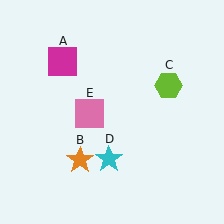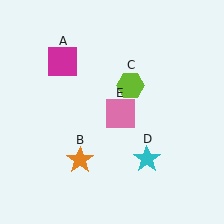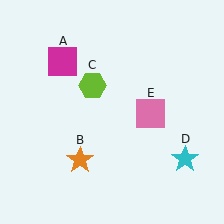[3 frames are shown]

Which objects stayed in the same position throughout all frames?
Magenta square (object A) and orange star (object B) remained stationary.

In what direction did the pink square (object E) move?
The pink square (object E) moved right.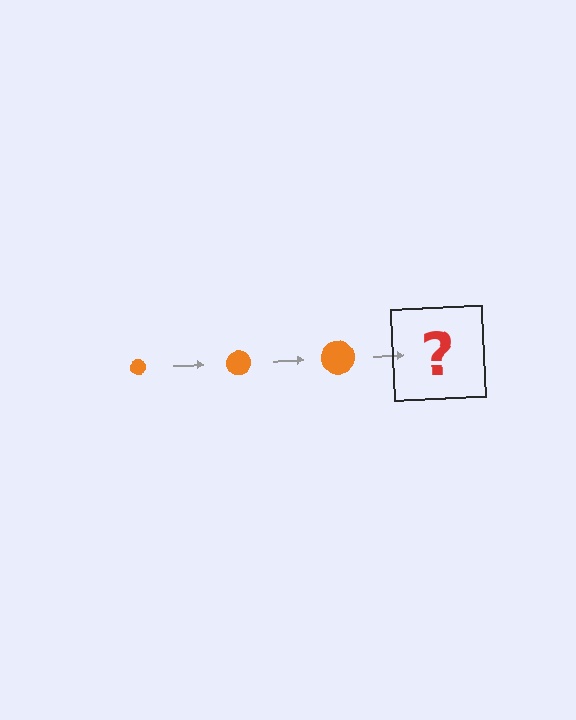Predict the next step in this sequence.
The next step is an orange circle, larger than the previous one.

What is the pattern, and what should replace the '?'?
The pattern is that the circle gets progressively larger each step. The '?' should be an orange circle, larger than the previous one.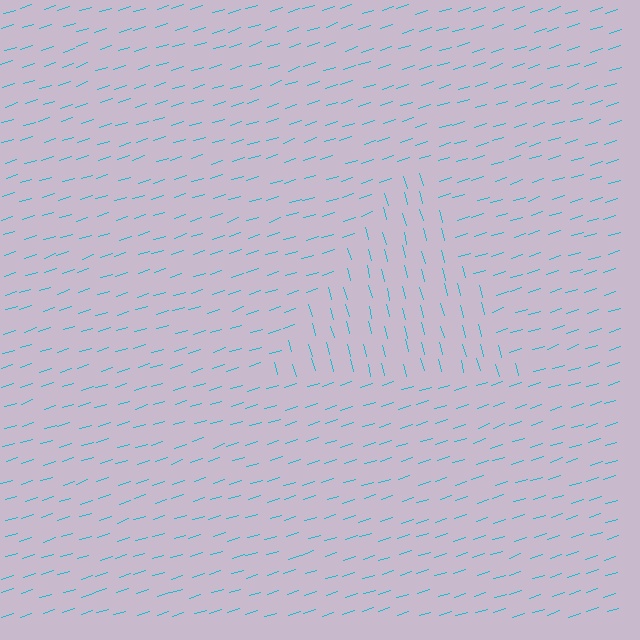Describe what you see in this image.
The image is filled with small cyan line segments. A triangle region in the image has lines oriented differently from the surrounding lines, creating a visible texture boundary.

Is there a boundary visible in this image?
Yes, there is a texture boundary formed by a change in line orientation.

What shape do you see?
I see a triangle.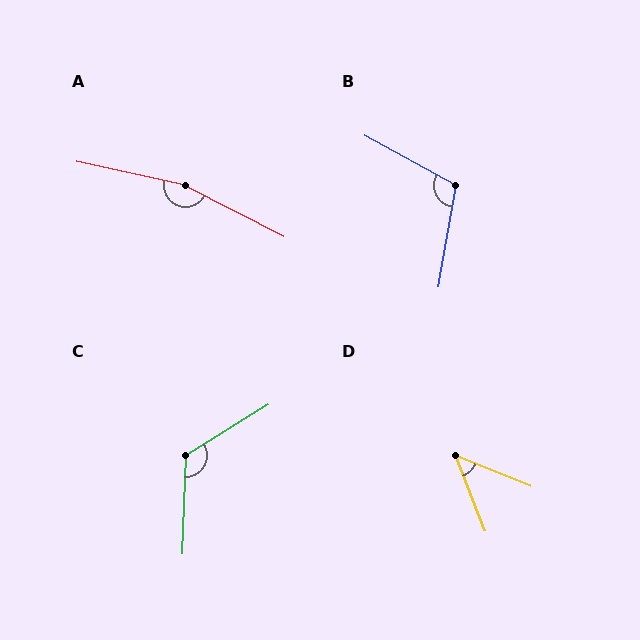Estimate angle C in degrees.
Approximately 124 degrees.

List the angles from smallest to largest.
D (47°), B (109°), C (124°), A (165°).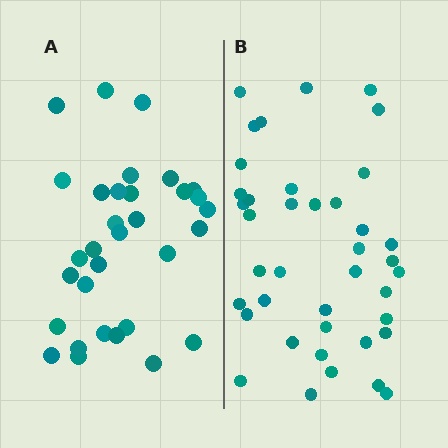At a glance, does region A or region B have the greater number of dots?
Region B (the right region) has more dots.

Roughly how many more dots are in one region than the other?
Region B has roughly 8 or so more dots than region A.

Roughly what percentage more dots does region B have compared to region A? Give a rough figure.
About 25% more.